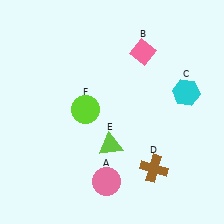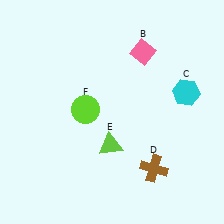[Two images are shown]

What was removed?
The pink circle (A) was removed in Image 2.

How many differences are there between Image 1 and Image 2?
There is 1 difference between the two images.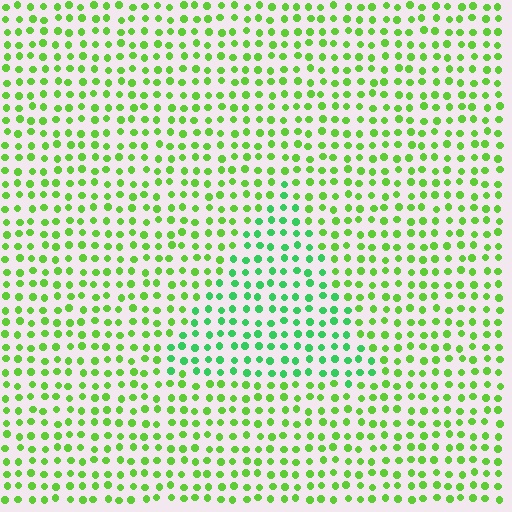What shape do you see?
I see a triangle.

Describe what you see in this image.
The image is filled with small lime elements in a uniform arrangement. A triangle-shaped region is visible where the elements are tinted to a slightly different hue, forming a subtle color boundary.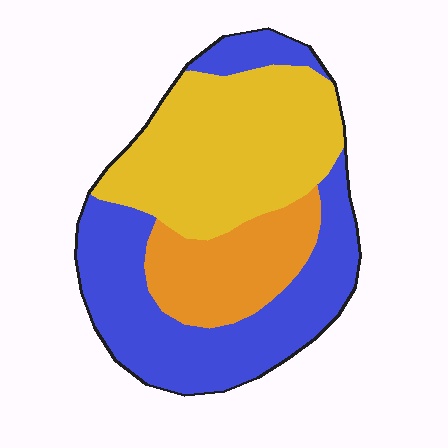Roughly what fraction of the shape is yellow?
Yellow covers about 40% of the shape.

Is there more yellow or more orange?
Yellow.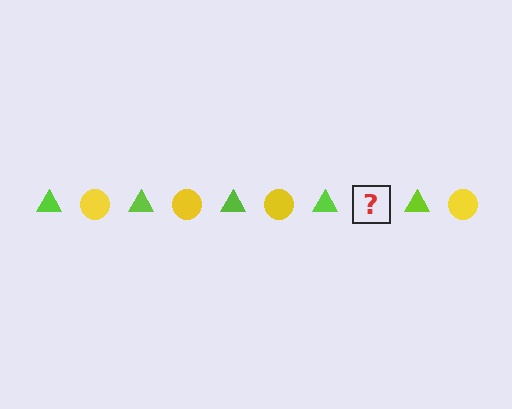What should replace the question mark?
The question mark should be replaced with a yellow circle.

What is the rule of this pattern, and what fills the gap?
The rule is that the pattern alternates between lime triangle and yellow circle. The gap should be filled with a yellow circle.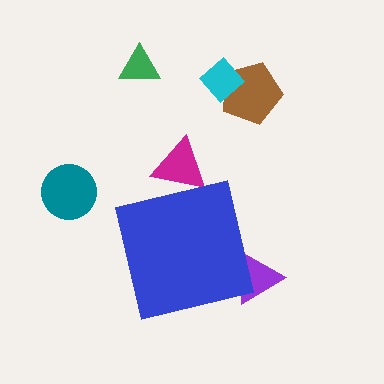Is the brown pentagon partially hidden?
No, the brown pentagon is fully visible.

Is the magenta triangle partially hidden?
Yes, the magenta triangle is partially hidden behind the blue square.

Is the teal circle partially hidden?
No, the teal circle is fully visible.